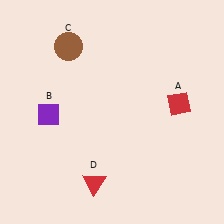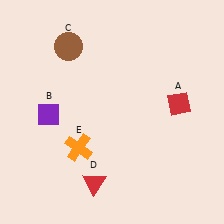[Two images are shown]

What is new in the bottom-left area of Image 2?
An orange cross (E) was added in the bottom-left area of Image 2.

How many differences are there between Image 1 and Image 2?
There is 1 difference between the two images.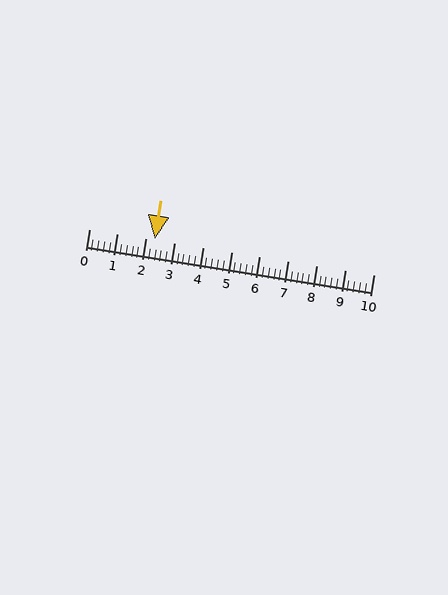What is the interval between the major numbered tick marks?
The major tick marks are spaced 1 units apart.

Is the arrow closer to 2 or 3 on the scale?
The arrow is closer to 2.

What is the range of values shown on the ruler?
The ruler shows values from 0 to 10.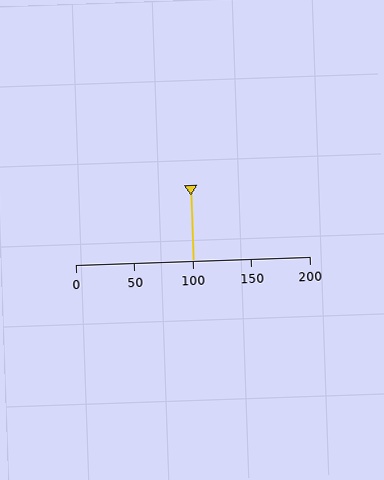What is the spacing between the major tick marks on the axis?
The major ticks are spaced 50 apart.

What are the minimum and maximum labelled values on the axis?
The axis runs from 0 to 200.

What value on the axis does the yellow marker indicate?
The marker indicates approximately 100.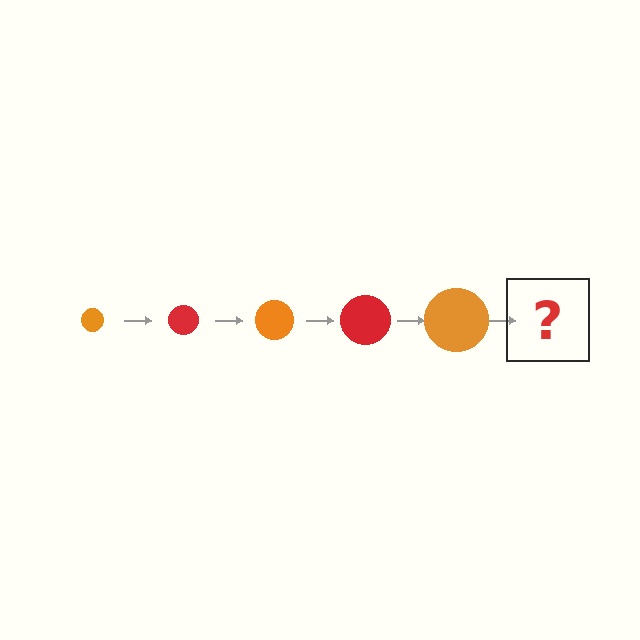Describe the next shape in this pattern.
It should be a red circle, larger than the previous one.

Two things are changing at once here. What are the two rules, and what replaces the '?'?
The two rules are that the circle grows larger each step and the color cycles through orange and red. The '?' should be a red circle, larger than the previous one.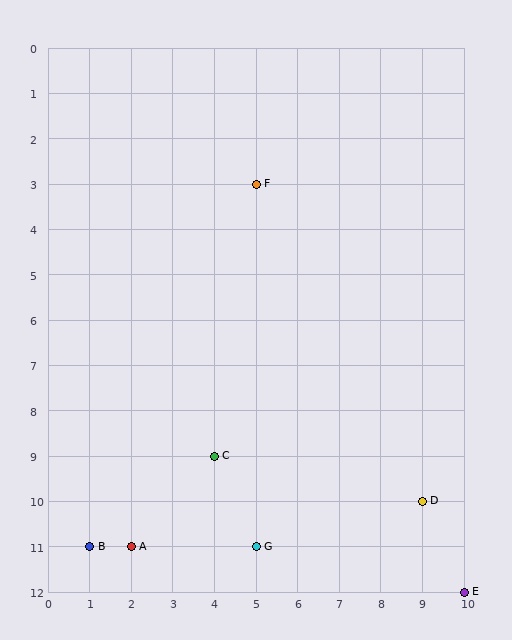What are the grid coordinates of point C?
Point C is at grid coordinates (4, 9).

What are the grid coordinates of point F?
Point F is at grid coordinates (5, 3).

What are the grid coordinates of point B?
Point B is at grid coordinates (1, 11).